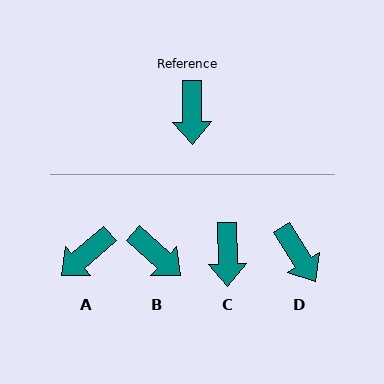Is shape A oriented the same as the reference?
No, it is off by about 50 degrees.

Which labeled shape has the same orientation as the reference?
C.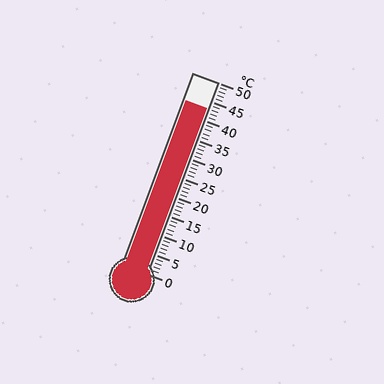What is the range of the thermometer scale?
The thermometer scale ranges from 0°C to 50°C.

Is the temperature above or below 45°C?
The temperature is below 45°C.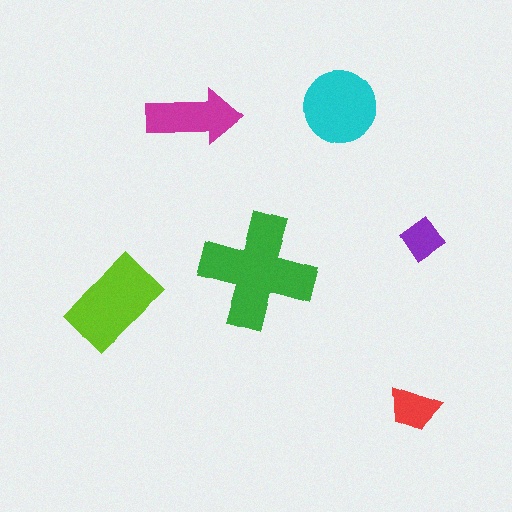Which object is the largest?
The green cross.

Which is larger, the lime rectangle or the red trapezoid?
The lime rectangle.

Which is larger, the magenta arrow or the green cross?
The green cross.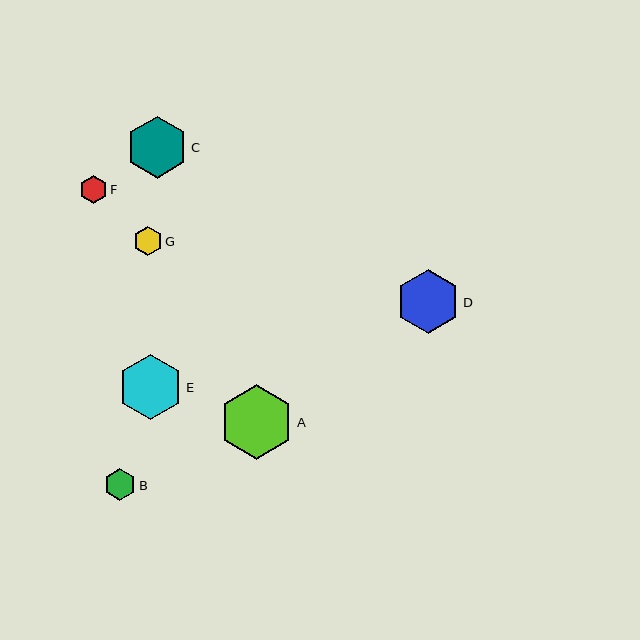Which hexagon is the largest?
Hexagon A is the largest with a size of approximately 74 pixels.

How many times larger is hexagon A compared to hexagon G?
Hexagon A is approximately 2.6 times the size of hexagon G.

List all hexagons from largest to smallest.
From largest to smallest: A, E, D, C, B, G, F.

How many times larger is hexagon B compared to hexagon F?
Hexagon B is approximately 1.2 times the size of hexagon F.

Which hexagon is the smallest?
Hexagon F is the smallest with a size of approximately 28 pixels.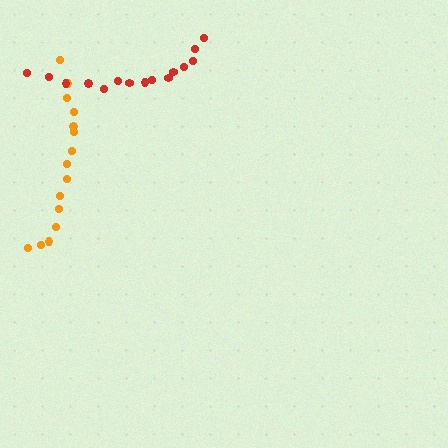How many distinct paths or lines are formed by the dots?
There are 2 distinct paths.